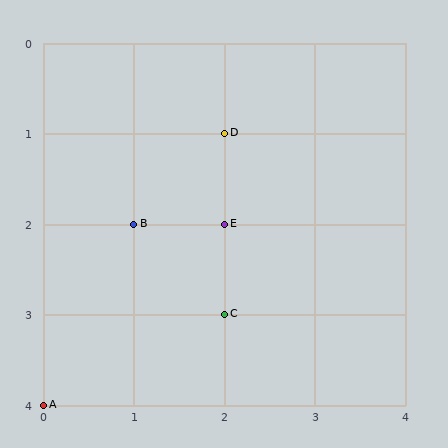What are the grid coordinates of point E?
Point E is at grid coordinates (2, 2).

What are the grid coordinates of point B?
Point B is at grid coordinates (1, 2).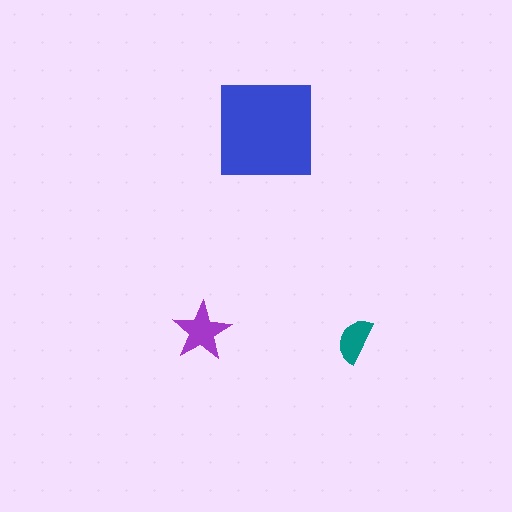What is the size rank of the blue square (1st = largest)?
1st.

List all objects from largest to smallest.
The blue square, the purple star, the teal semicircle.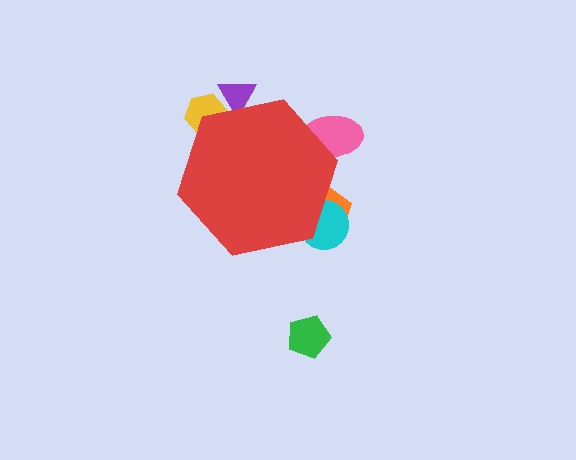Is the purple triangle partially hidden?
Yes, the purple triangle is partially hidden behind the red hexagon.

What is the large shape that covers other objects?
A red hexagon.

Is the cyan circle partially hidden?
Yes, the cyan circle is partially hidden behind the red hexagon.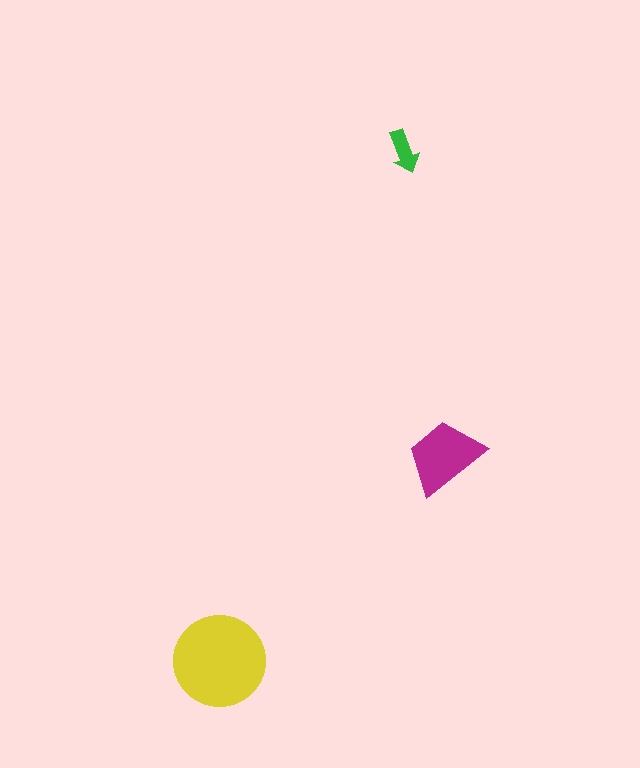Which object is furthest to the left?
The yellow circle is leftmost.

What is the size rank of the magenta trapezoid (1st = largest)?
2nd.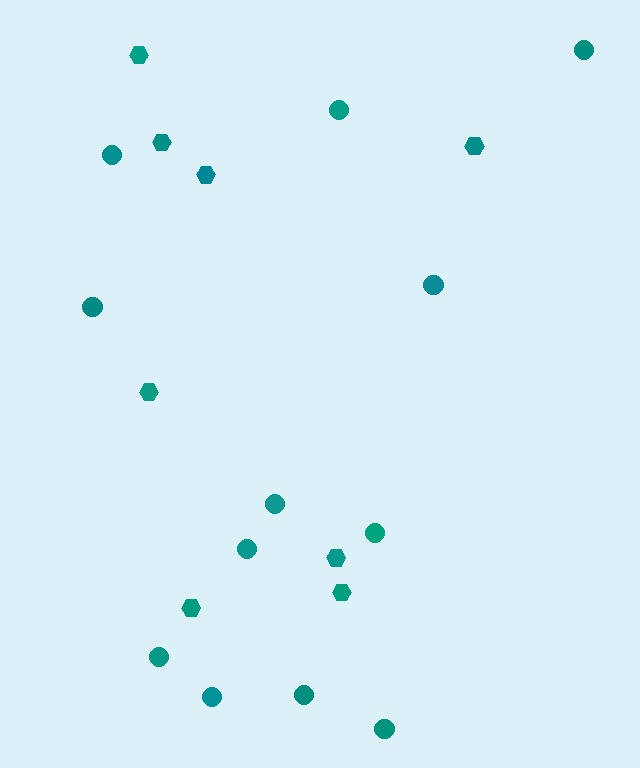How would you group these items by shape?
There are 2 groups: one group of circles (12) and one group of hexagons (8).